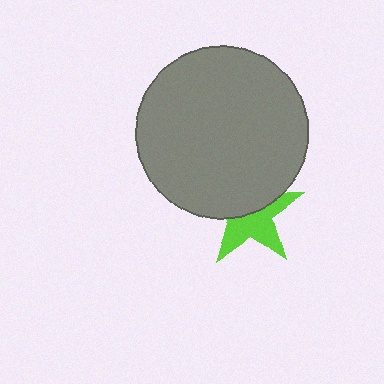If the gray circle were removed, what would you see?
You would see the complete lime star.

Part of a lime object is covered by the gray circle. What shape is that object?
It is a star.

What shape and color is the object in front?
The object in front is a gray circle.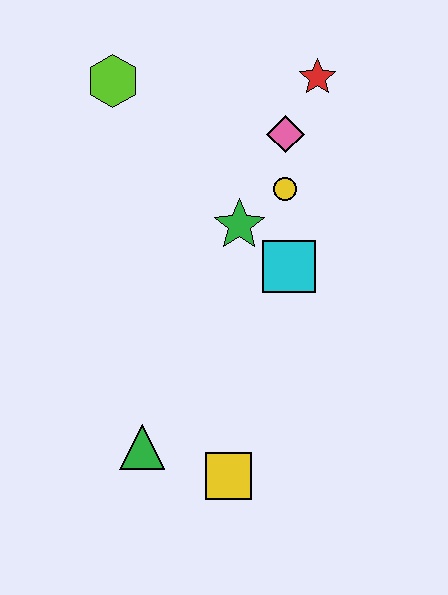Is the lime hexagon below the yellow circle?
No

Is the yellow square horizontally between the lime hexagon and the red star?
Yes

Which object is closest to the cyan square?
The green star is closest to the cyan square.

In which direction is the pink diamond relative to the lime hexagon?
The pink diamond is to the right of the lime hexagon.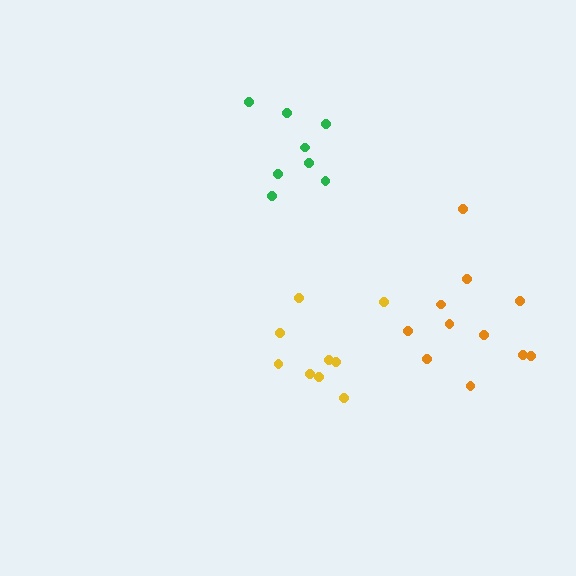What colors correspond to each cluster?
The clusters are colored: yellow, green, orange.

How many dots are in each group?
Group 1: 9 dots, Group 2: 8 dots, Group 3: 11 dots (28 total).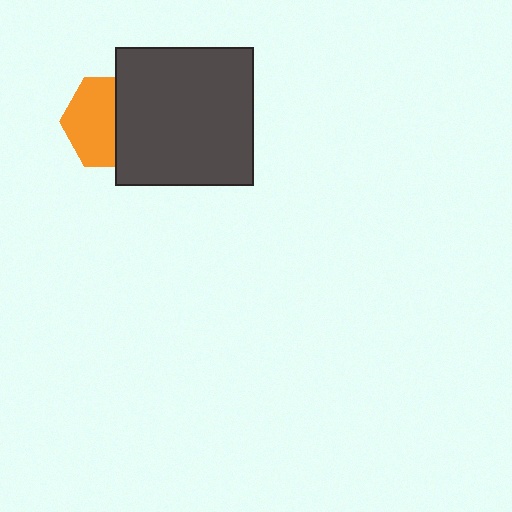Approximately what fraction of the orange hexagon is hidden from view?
Roughly 43% of the orange hexagon is hidden behind the dark gray square.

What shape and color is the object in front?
The object in front is a dark gray square.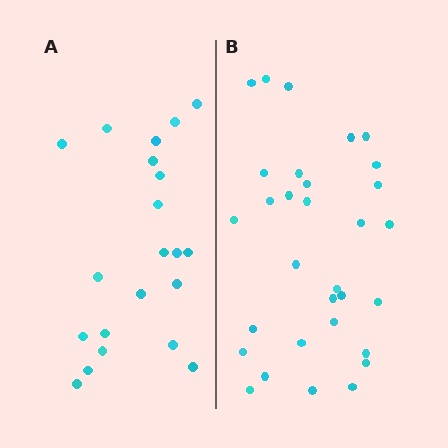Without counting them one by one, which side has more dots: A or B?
Region B (the right region) has more dots.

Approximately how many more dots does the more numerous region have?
Region B has roughly 10 or so more dots than region A.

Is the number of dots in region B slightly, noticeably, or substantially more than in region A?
Region B has substantially more. The ratio is roughly 1.5 to 1.